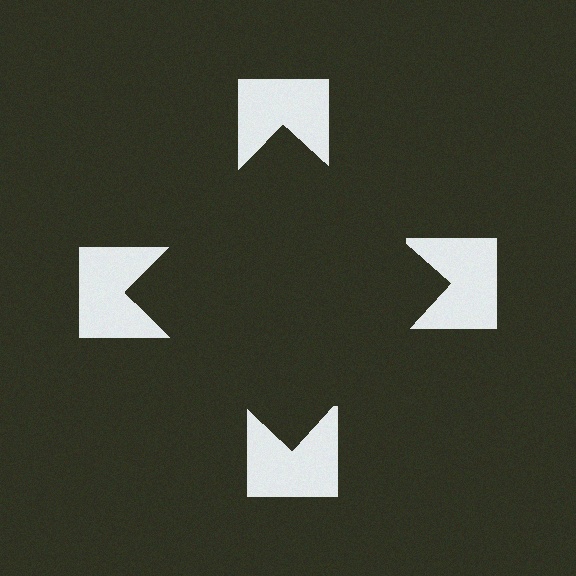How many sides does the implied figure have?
4 sides.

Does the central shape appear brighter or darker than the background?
It typically appears slightly darker than the background, even though no actual brightness change is drawn.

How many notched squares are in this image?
There are 4 — one at each vertex of the illusory square.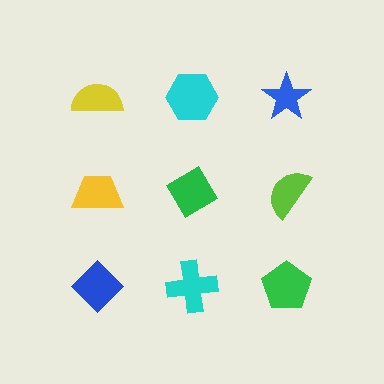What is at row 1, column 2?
A cyan hexagon.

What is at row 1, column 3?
A blue star.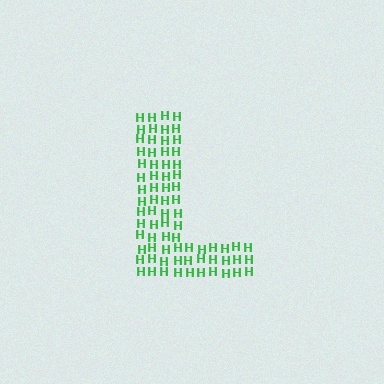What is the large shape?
The large shape is the letter L.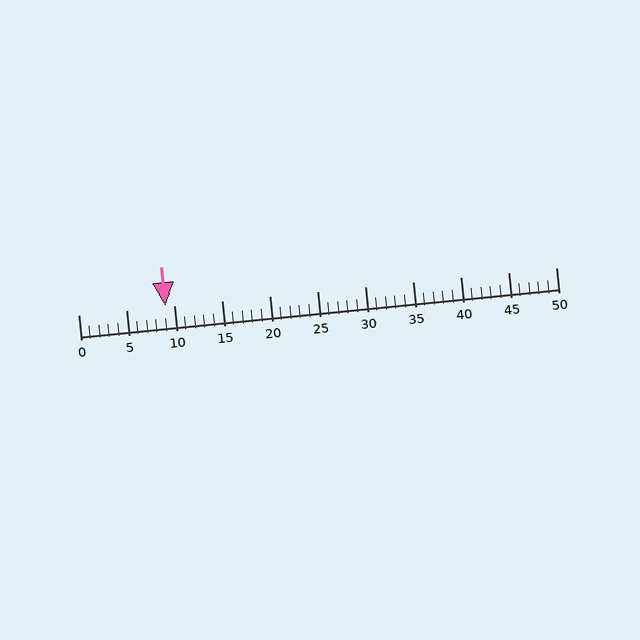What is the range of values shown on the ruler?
The ruler shows values from 0 to 50.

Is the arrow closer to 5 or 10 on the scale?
The arrow is closer to 10.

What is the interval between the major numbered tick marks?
The major tick marks are spaced 5 units apart.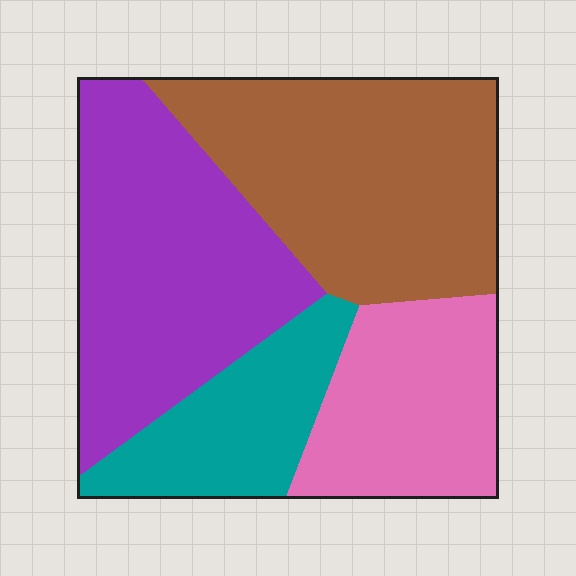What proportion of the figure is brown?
Brown takes up about one third (1/3) of the figure.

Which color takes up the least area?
Teal, at roughly 15%.